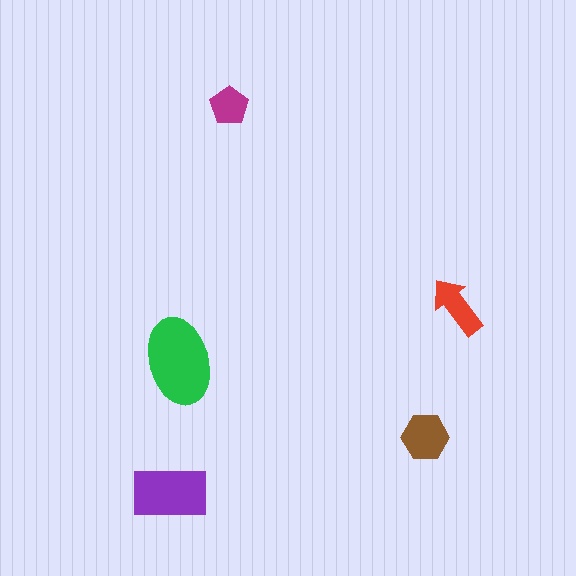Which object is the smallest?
The magenta pentagon.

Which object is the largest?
The green ellipse.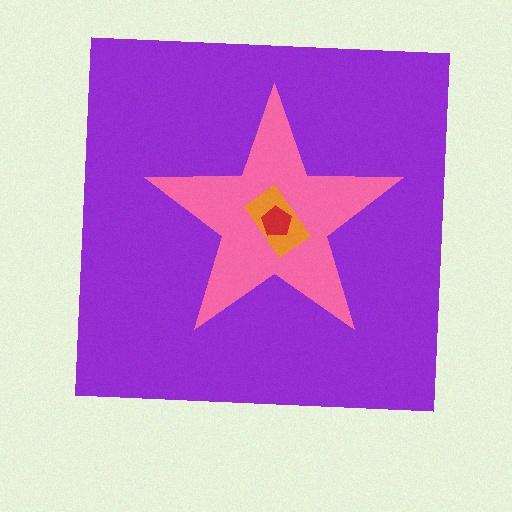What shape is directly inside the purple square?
The pink star.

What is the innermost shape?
The red pentagon.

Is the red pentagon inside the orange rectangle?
Yes.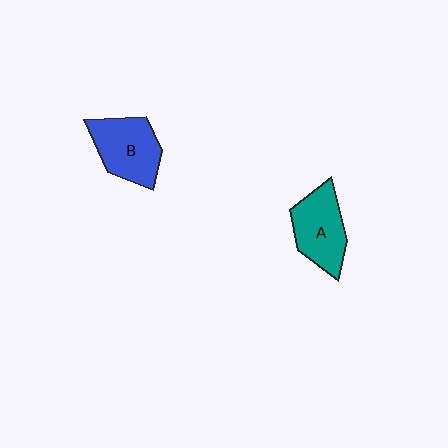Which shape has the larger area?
Shape B (blue).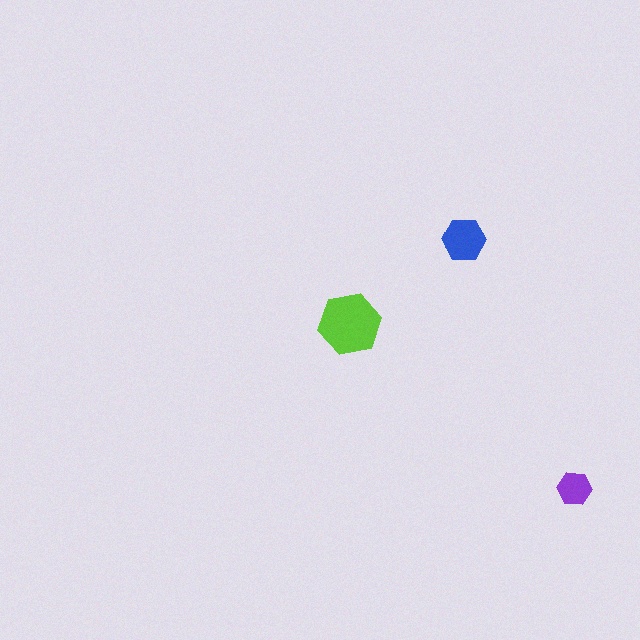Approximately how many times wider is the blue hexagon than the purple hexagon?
About 1.5 times wider.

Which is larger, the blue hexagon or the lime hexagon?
The lime one.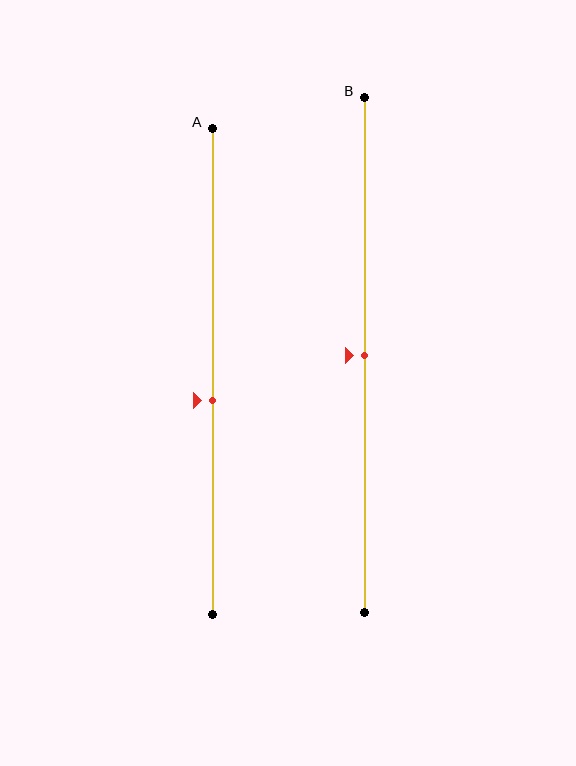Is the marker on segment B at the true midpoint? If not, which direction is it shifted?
Yes, the marker on segment B is at the true midpoint.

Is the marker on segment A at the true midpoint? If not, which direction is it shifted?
No, the marker on segment A is shifted downward by about 6% of the segment length.